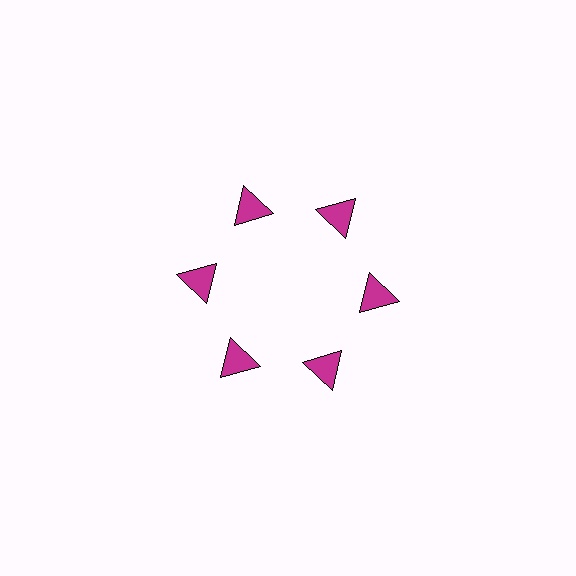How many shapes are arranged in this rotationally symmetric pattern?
There are 6 shapes, arranged in 6 groups of 1.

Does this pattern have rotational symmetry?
Yes, this pattern has 6-fold rotational symmetry. It looks the same after rotating 60 degrees around the center.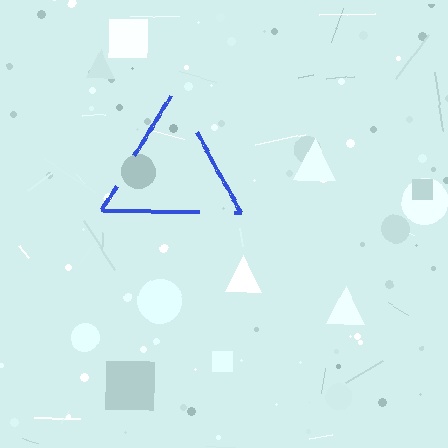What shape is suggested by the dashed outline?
The dashed outline suggests a triangle.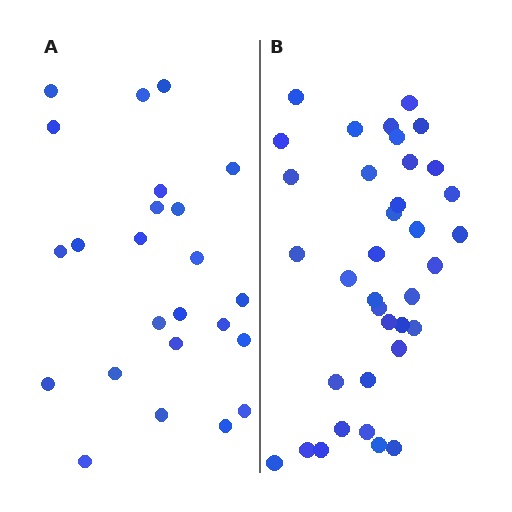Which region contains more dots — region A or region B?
Region B (the right region) has more dots.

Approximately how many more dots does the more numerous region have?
Region B has roughly 12 or so more dots than region A.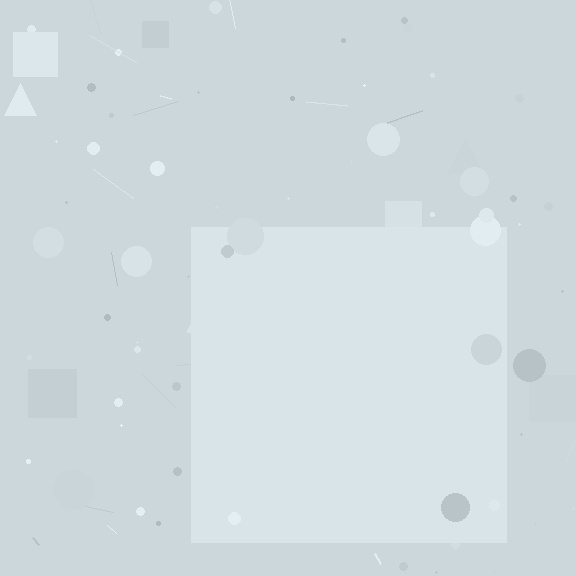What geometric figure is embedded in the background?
A square is embedded in the background.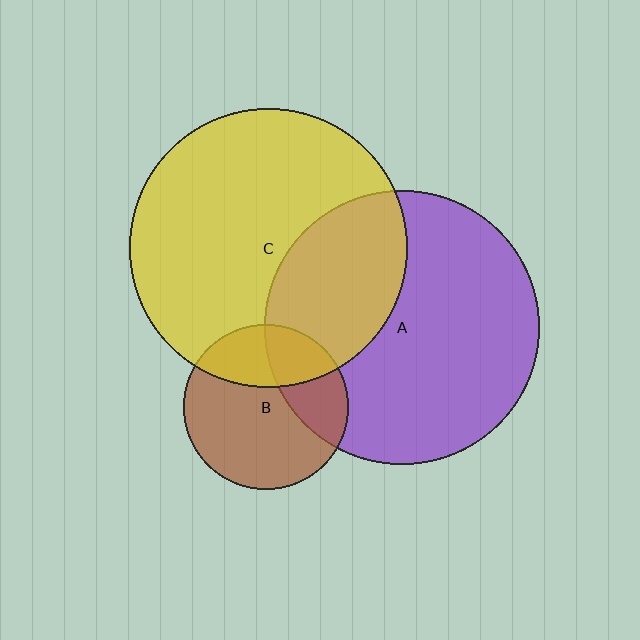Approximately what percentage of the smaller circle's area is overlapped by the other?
Approximately 30%.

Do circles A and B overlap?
Yes.